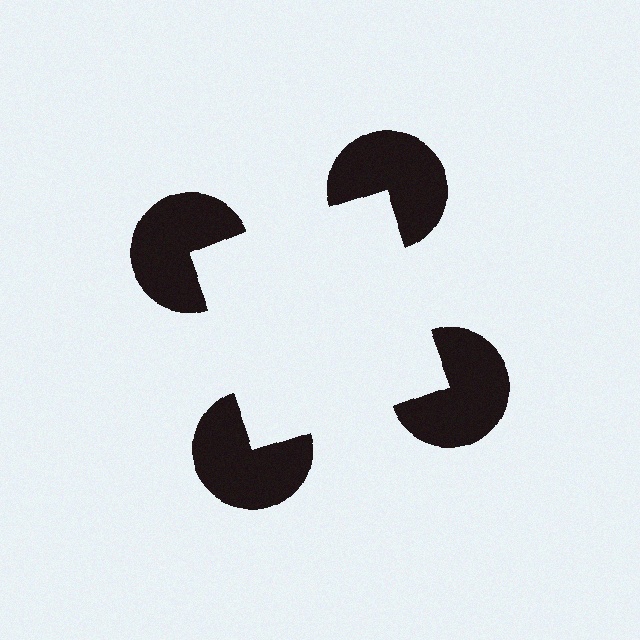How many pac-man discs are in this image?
There are 4 — one at each vertex of the illusory square.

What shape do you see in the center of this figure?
An illusory square — its edges are inferred from the aligned wedge cuts in the pac-man discs, not physically drawn.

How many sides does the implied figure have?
4 sides.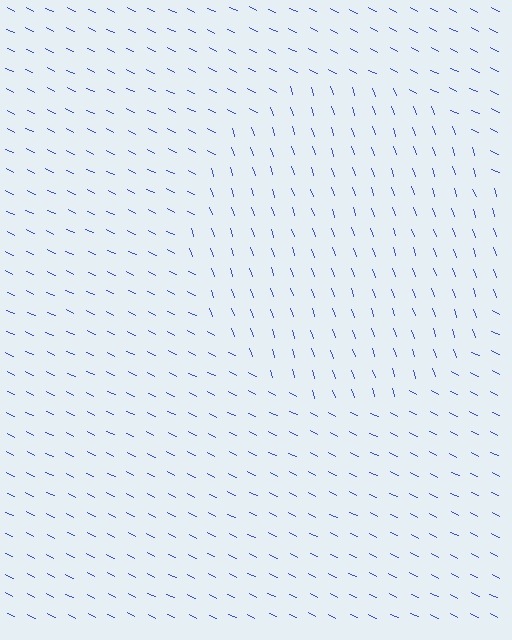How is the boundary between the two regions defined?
The boundary is defined purely by a change in line orientation (approximately 45 degrees difference). All lines are the same color and thickness.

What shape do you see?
I see a circle.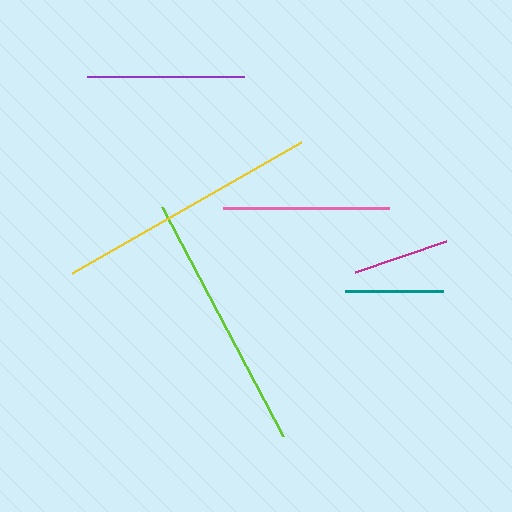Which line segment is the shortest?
The magenta line is the shortest at approximately 97 pixels.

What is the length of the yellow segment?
The yellow segment is approximately 264 pixels long.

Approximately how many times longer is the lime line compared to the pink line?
The lime line is approximately 1.6 times the length of the pink line.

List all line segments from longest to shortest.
From longest to shortest: yellow, lime, pink, purple, teal, magenta.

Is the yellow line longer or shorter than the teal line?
The yellow line is longer than the teal line.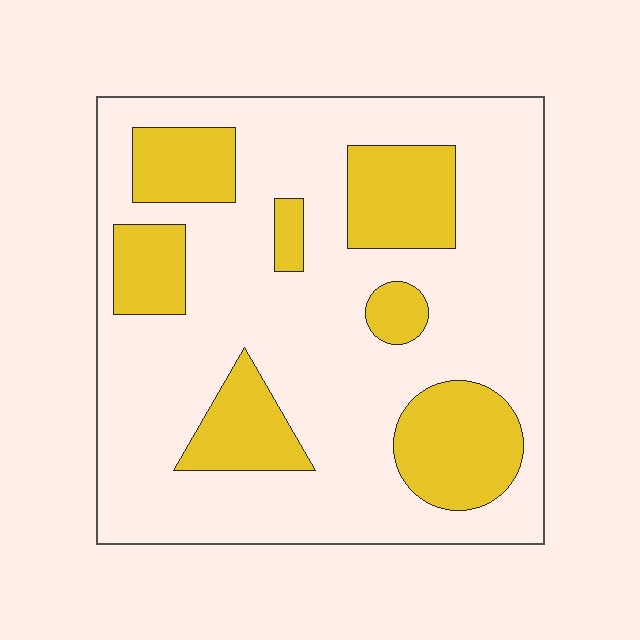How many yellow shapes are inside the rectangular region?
7.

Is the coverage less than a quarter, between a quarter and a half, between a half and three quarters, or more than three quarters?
Between a quarter and a half.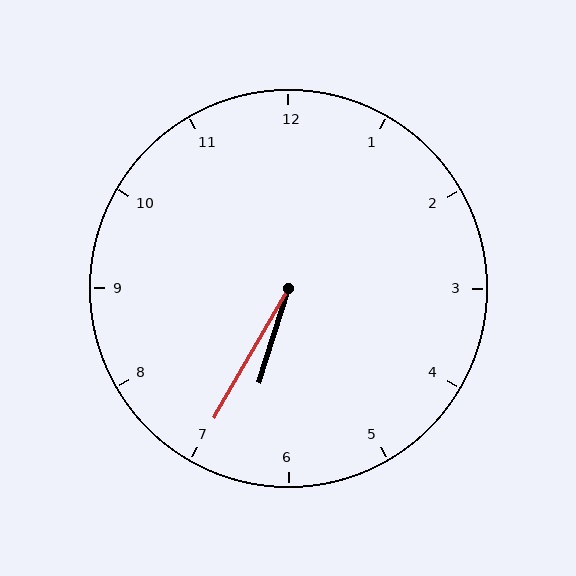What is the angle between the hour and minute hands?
Approximately 12 degrees.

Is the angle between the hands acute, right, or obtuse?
It is acute.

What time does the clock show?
6:35.